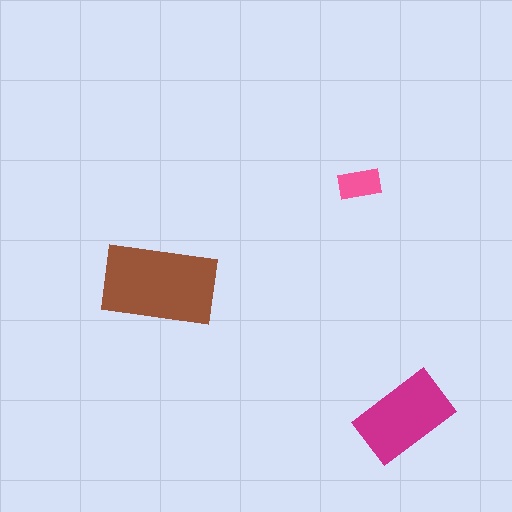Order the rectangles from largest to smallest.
the brown one, the magenta one, the pink one.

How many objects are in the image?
There are 3 objects in the image.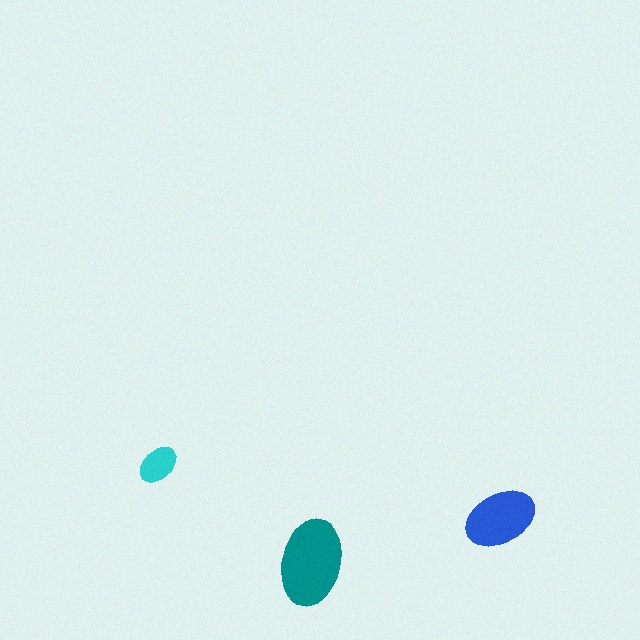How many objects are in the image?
There are 3 objects in the image.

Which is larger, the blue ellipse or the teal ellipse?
The teal one.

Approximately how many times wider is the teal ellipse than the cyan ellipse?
About 2 times wider.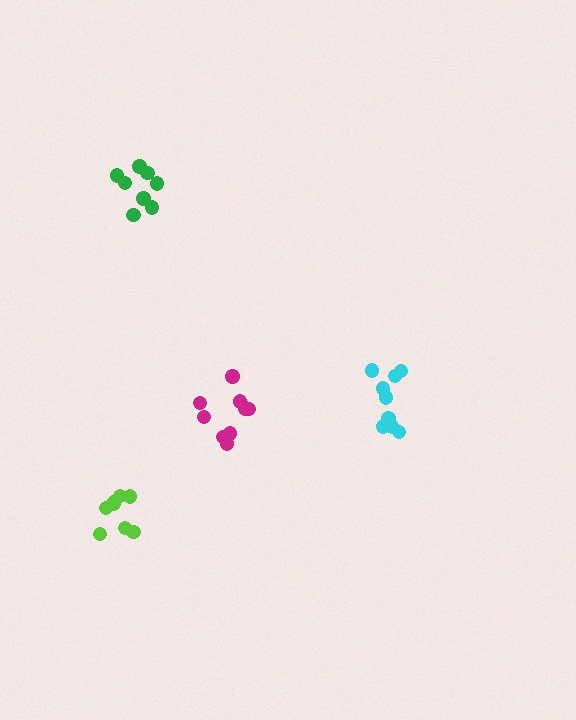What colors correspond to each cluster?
The clusters are colored: green, magenta, lime, cyan.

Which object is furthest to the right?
The cyan cluster is rightmost.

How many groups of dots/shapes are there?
There are 4 groups.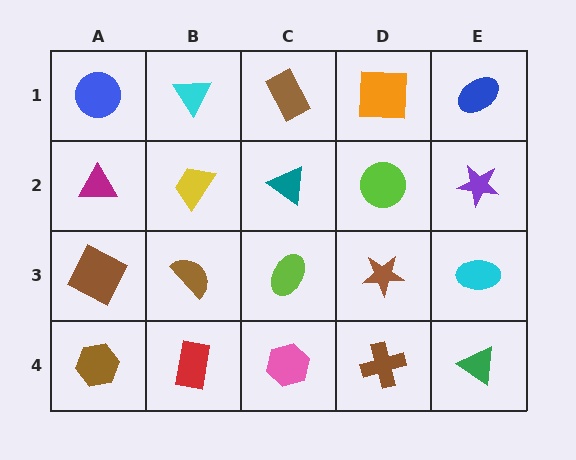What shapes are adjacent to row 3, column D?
A lime circle (row 2, column D), a brown cross (row 4, column D), a lime ellipse (row 3, column C), a cyan ellipse (row 3, column E).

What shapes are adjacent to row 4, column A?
A brown square (row 3, column A), a red rectangle (row 4, column B).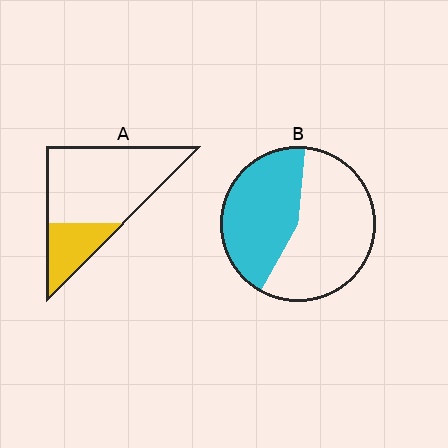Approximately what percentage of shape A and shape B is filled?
A is approximately 25% and B is approximately 45%.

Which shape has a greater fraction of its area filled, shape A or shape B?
Shape B.